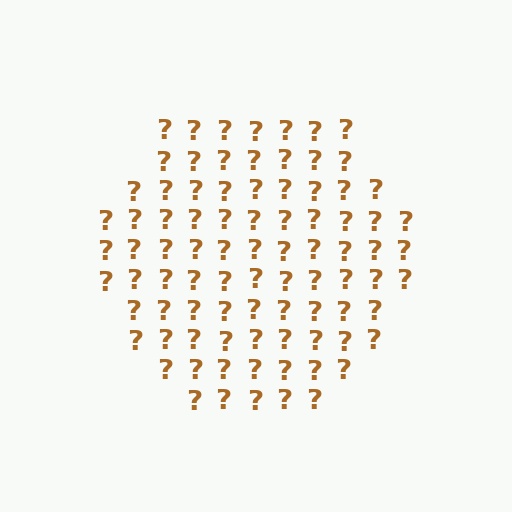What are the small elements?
The small elements are question marks.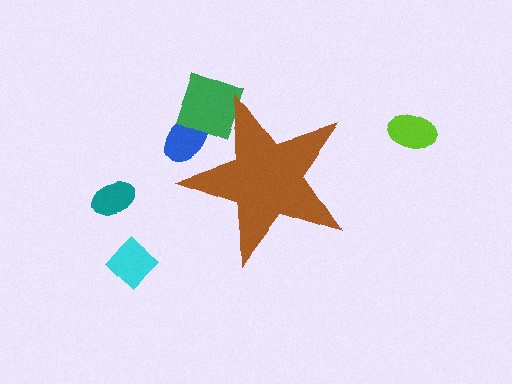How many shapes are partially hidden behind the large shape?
2 shapes are partially hidden.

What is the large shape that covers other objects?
A brown star.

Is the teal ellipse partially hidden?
No, the teal ellipse is fully visible.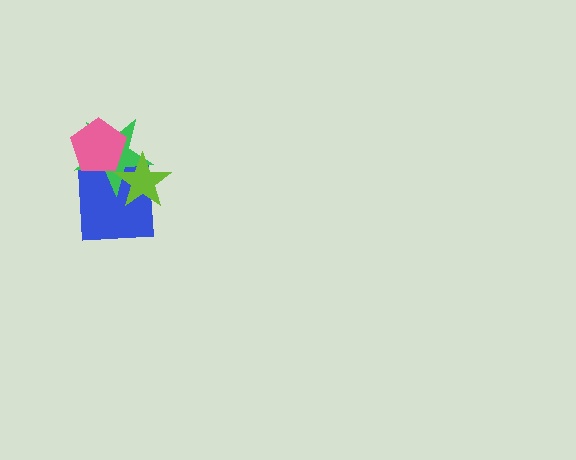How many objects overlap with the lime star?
2 objects overlap with the lime star.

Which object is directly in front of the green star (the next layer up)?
The lime star is directly in front of the green star.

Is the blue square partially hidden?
Yes, it is partially covered by another shape.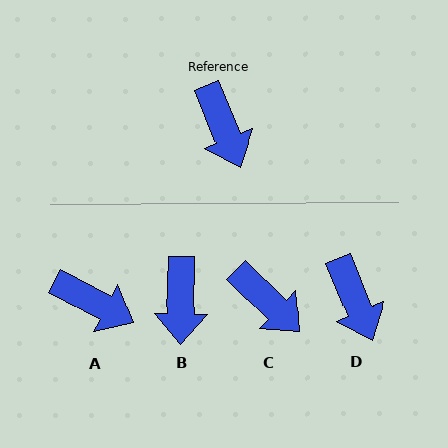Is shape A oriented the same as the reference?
No, it is off by about 40 degrees.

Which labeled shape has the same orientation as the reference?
D.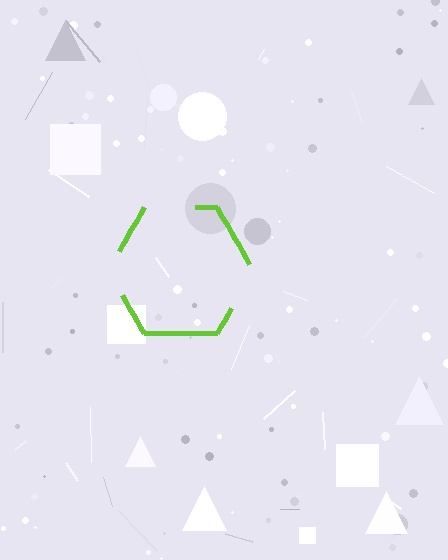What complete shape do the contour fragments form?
The contour fragments form a hexagon.